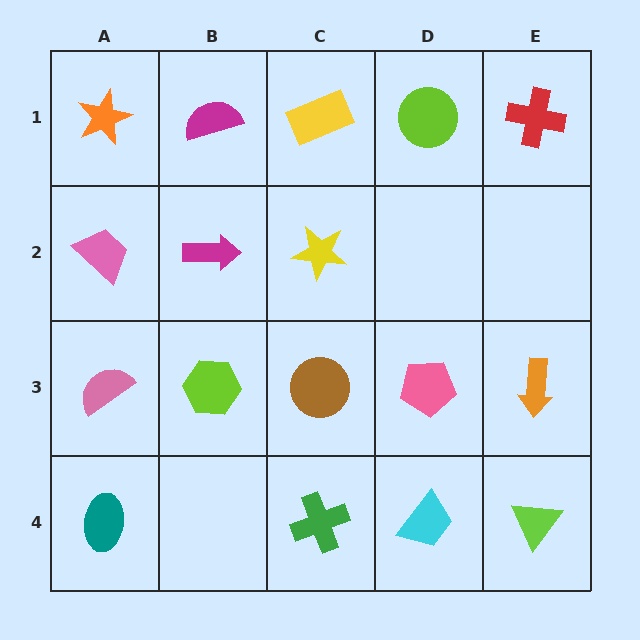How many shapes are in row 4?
4 shapes.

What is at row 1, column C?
A yellow rectangle.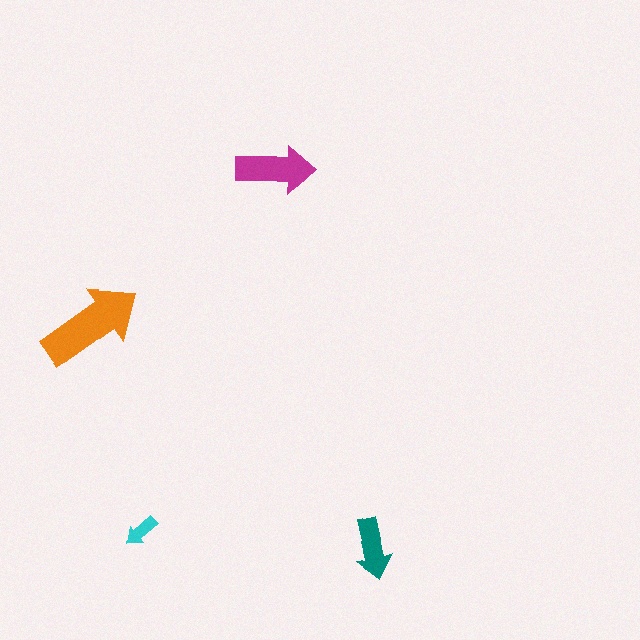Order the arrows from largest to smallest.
the orange one, the magenta one, the teal one, the cyan one.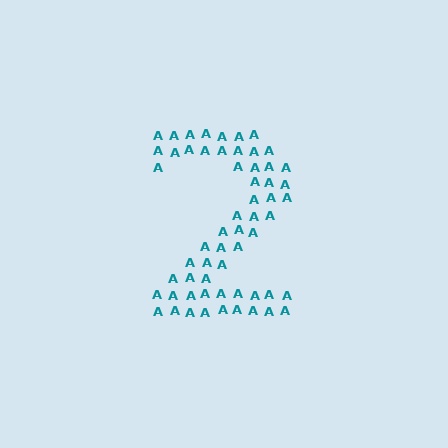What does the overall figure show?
The overall figure shows the digit 2.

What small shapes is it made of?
It is made of small letter A's.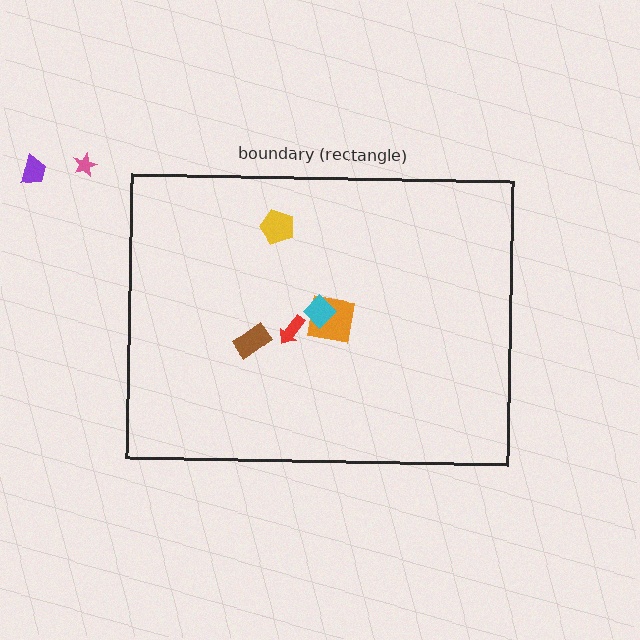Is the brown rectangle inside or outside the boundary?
Inside.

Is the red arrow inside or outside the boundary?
Inside.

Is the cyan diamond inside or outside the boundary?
Inside.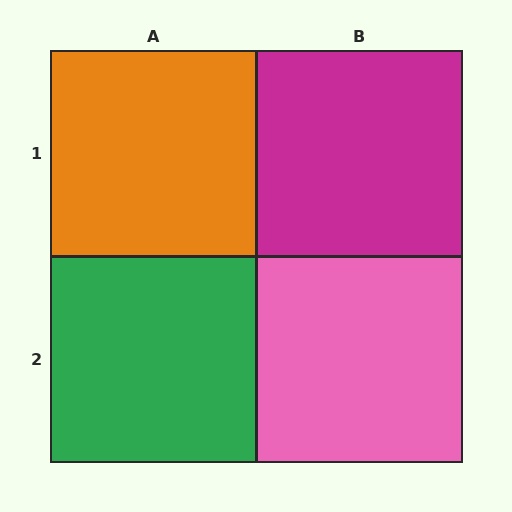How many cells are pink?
1 cell is pink.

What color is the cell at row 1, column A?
Orange.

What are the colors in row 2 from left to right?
Green, pink.